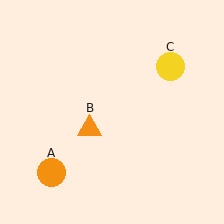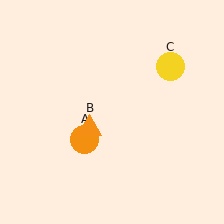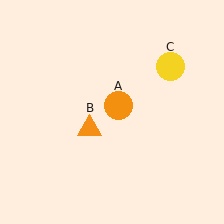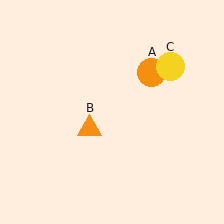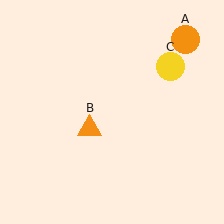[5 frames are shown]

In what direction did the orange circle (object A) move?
The orange circle (object A) moved up and to the right.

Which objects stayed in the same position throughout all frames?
Orange triangle (object B) and yellow circle (object C) remained stationary.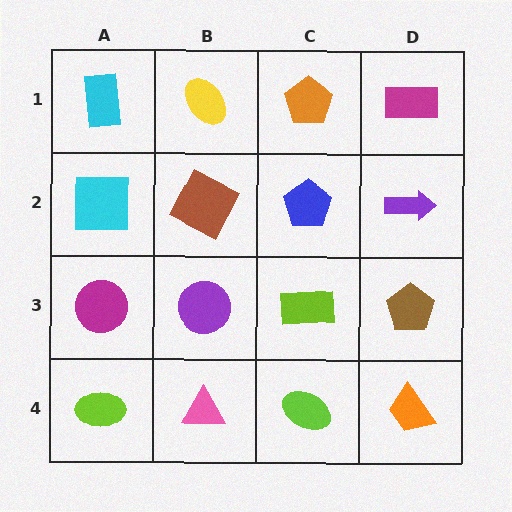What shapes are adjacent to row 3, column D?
A purple arrow (row 2, column D), an orange trapezoid (row 4, column D), a lime rectangle (row 3, column C).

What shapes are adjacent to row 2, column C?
An orange pentagon (row 1, column C), a lime rectangle (row 3, column C), a brown square (row 2, column B), a purple arrow (row 2, column D).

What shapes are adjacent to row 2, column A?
A cyan rectangle (row 1, column A), a magenta circle (row 3, column A), a brown square (row 2, column B).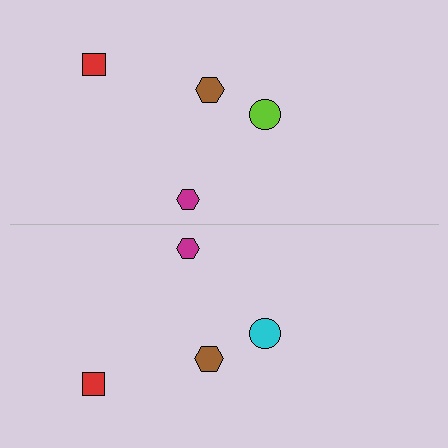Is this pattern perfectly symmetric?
No, the pattern is not perfectly symmetric. The cyan circle on the bottom side breaks the symmetry — its mirror counterpart is lime.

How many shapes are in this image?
There are 8 shapes in this image.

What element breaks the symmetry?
The cyan circle on the bottom side breaks the symmetry — its mirror counterpart is lime.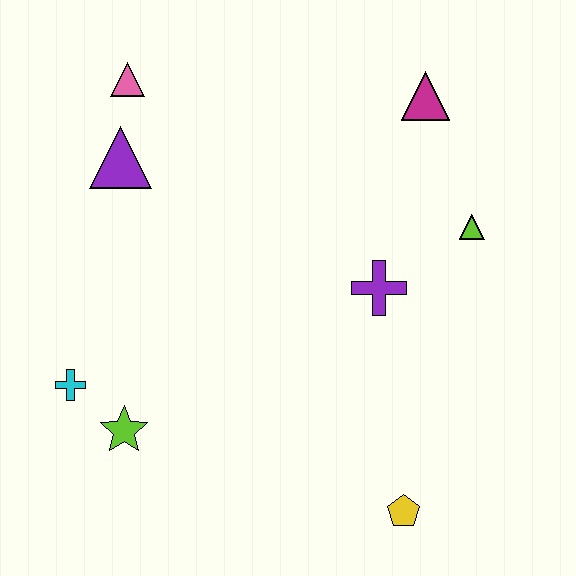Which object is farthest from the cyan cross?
The magenta triangle is farthest from the cyan cross.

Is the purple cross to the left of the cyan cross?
No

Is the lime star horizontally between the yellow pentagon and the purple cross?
No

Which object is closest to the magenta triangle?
The lime triangle is closest to the magenta triangle.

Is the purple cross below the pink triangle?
Yes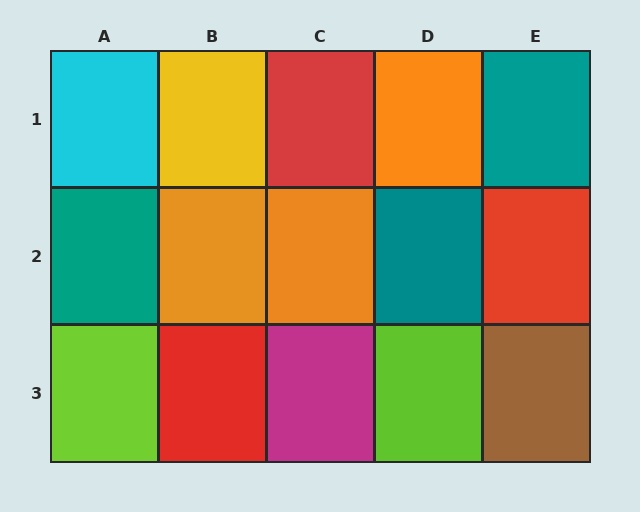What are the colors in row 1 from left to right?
Cyan, yellow, red, orange, teal.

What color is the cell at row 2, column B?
Orange.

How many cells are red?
3 cells are red.